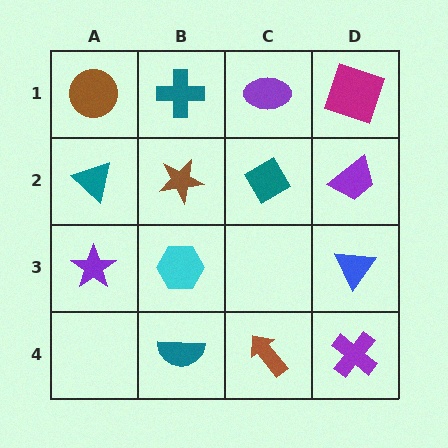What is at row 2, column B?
A brown star.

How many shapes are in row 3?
3 shapes.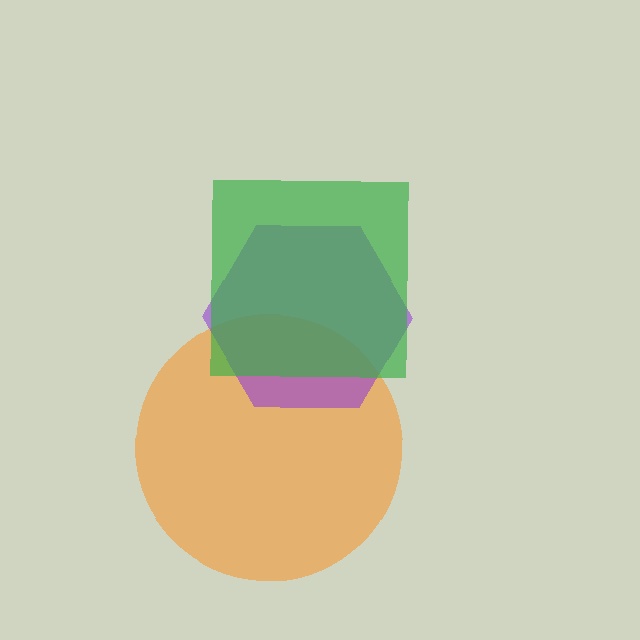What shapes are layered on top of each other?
The layered shapes are: an orange circle, a purple hexagon, a green square.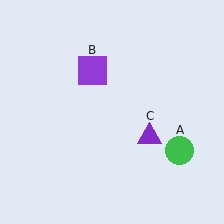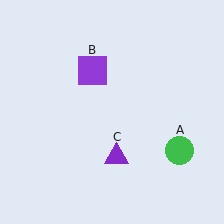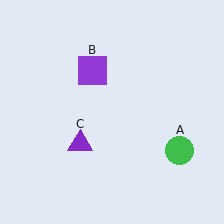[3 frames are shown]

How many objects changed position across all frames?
1 object changed position: purple triangle (object C).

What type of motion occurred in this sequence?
The purple triangle (object C) rotated clockwise around the center of the scene.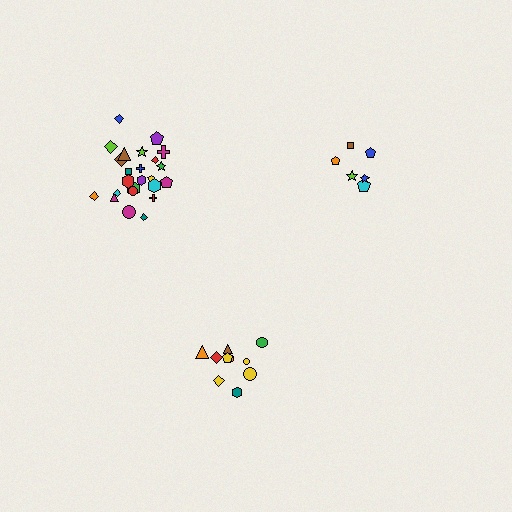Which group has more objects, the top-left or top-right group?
The top-left group.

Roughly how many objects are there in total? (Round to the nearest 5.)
Roughly 40 objects in total.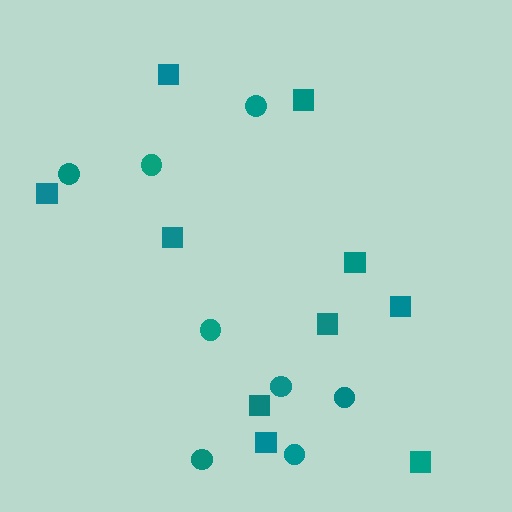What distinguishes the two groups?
There are 2 groups: one group of squares (10) and one group of circles (8).